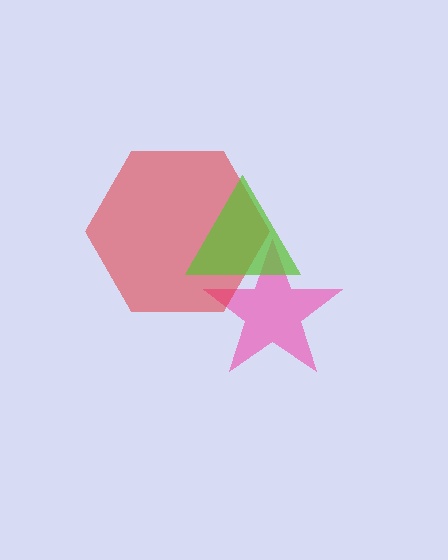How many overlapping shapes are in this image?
There are 3 overlapping shapes in the image.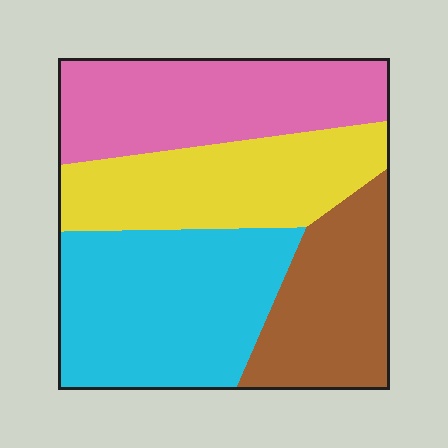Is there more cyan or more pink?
Cyan.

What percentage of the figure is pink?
Pink takes up about one quarter (1/4) of the figure.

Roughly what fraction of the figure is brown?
Brown takes up about one fifth (1/5) of the figure.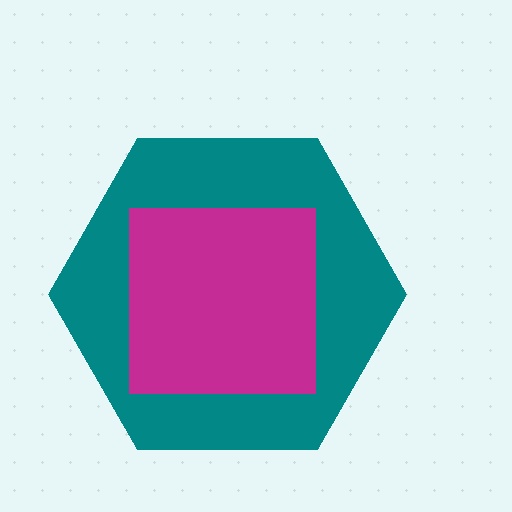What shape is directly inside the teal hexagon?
The magenta square.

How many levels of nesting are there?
2.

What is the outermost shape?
The teal hexagon.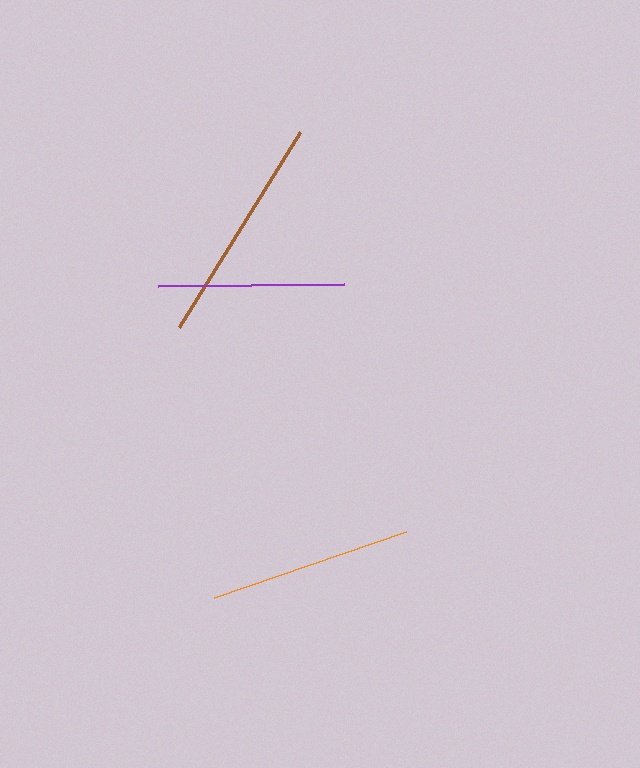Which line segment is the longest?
The brown line is the longest at approximately 230 pixels.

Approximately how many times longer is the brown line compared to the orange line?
The brown line is approximately 1.1 times the length of the orange line.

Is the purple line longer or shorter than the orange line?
The orange line is longer than the purple line.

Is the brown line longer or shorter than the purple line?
The brown line is longer than the purple line.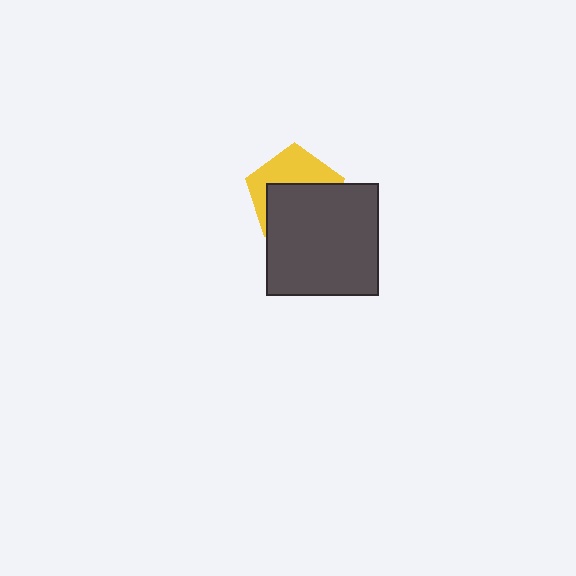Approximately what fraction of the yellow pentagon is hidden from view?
Roughly 57% of the yellow pentagon is hidden behind the dark gray square.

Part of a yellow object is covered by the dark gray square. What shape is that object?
It is a pentagon.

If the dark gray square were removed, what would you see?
You would see the complete yellow pentagon.